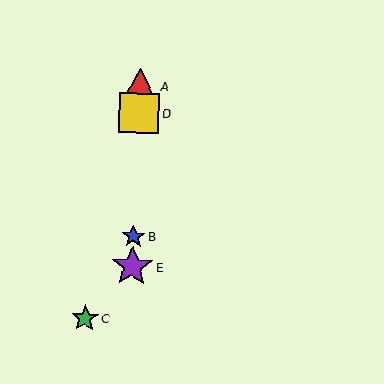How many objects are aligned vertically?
4 objects (A, B, D, E) are aligned vertically.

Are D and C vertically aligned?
No, D is at x≈139 and C is at x≈85.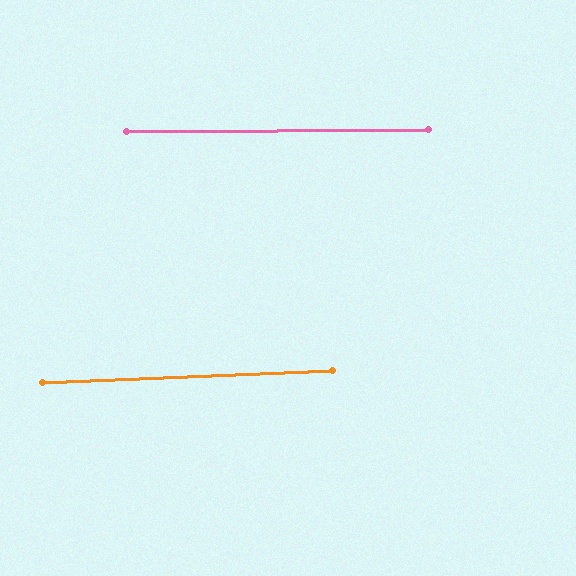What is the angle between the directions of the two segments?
Approximately 2 degrees.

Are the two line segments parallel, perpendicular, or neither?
Parallel — their directions differ by only 2.0°.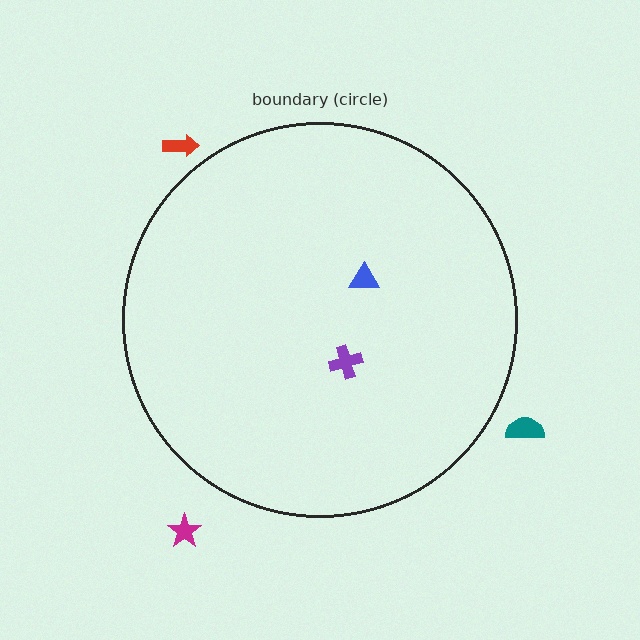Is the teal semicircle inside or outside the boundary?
Outside.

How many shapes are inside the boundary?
2 inside, 3 outside.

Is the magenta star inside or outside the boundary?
Outside.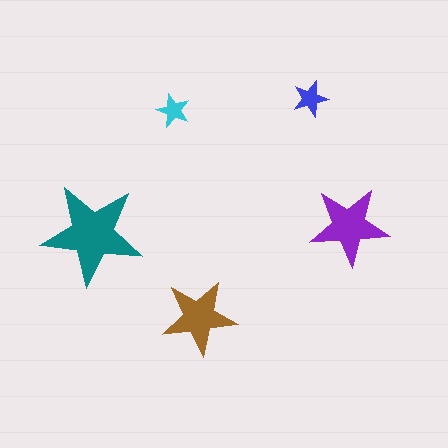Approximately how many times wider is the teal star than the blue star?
About 3 times wider.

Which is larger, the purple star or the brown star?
The purple one.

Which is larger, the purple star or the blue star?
The purple one.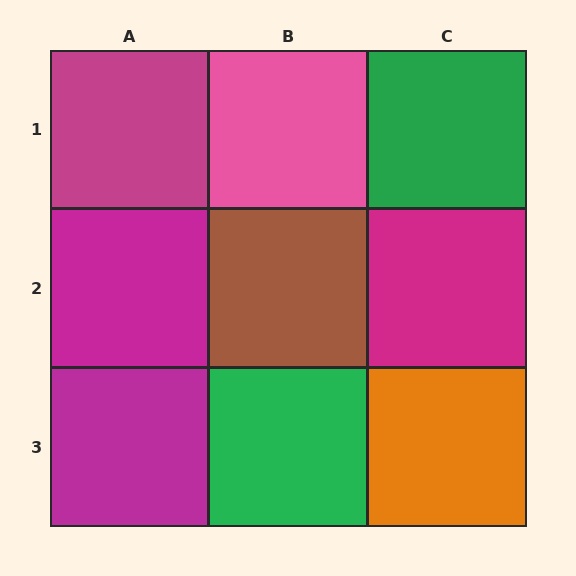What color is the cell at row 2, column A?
Magenta.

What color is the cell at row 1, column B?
Pink.